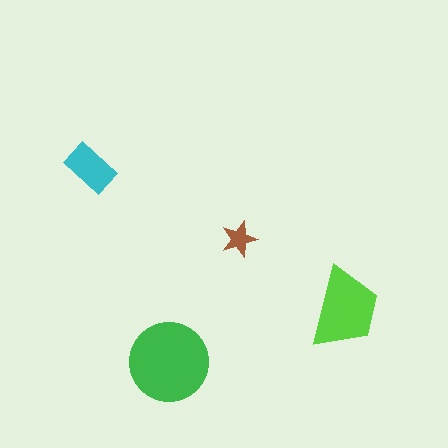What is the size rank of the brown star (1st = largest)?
4th.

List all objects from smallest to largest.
The brown star, the cyan rectangle, the lime trapezoid, the green circle.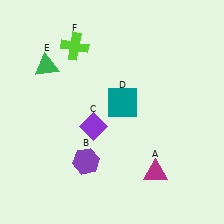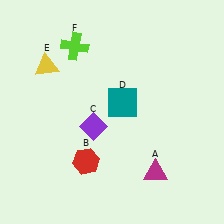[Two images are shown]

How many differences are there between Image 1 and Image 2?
There are 2 differences between the two images.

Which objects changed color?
B changed from purple to red. E changed from green to yellow.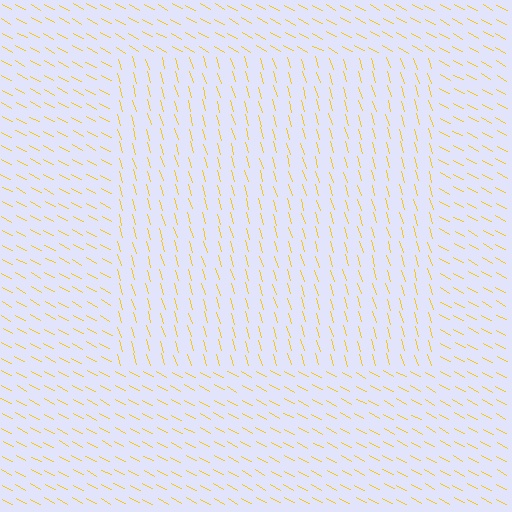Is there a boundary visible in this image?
Yes, there is a texture boundary formed by a change in line orientation.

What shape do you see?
I see a rectangle.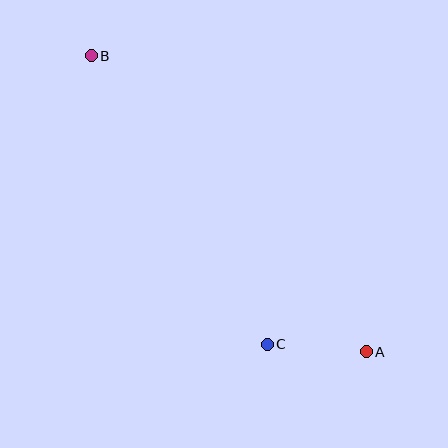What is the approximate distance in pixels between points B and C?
The distance between B and C is approximately 338 pixels.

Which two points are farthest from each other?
Points A and B are farthest from each other.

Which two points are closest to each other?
Points A and C are closest to each other.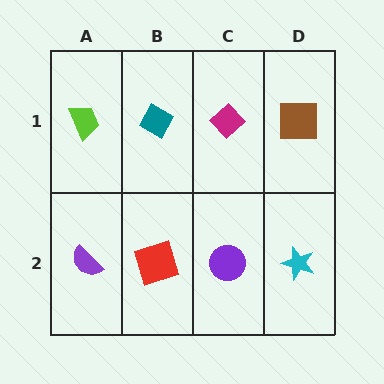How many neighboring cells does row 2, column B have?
3.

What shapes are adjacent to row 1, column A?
A purple semicircle (row 2, column A), a teal diamond (row 1, column B).